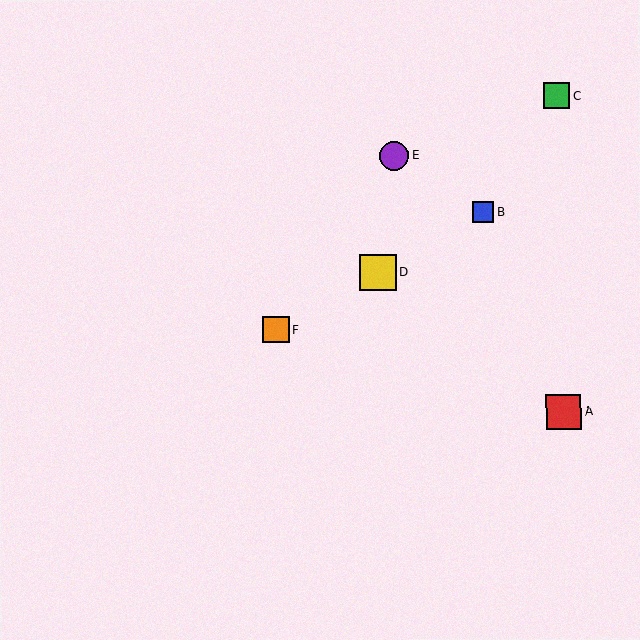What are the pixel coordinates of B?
Object B is at (483, 212).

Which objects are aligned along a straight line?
Objects B, D, F are aligned along a straight line.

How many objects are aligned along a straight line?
3 objects (B, D, F) are aligned along a straight line.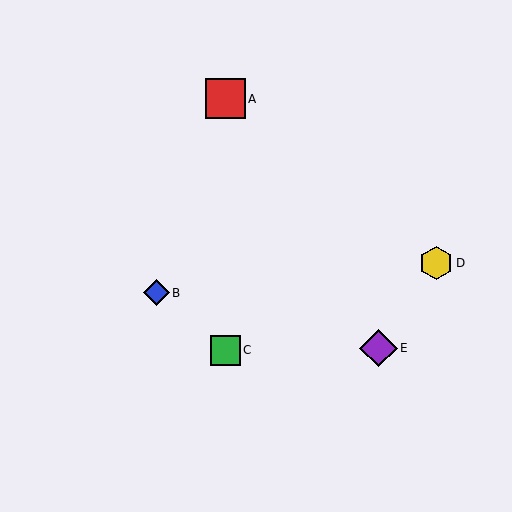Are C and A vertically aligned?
Yes, both are at x≈225.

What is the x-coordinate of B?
Object B is at x≈156.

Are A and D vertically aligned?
No, A is at x≈225 and D is at x≈436.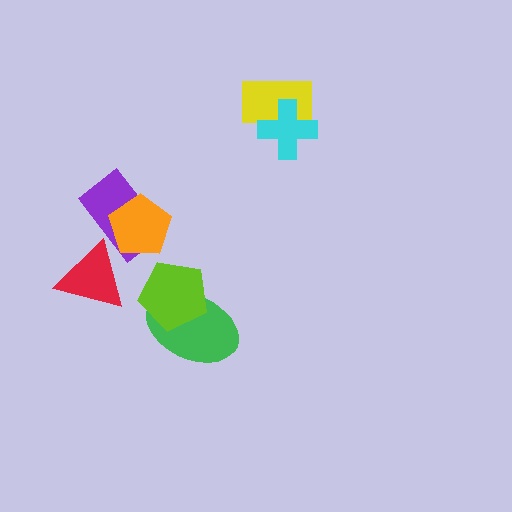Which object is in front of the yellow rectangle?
The cyan cross is in front of the yellow rectangle.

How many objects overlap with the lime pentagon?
1 object overlaps with the lime pentagon.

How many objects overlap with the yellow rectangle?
1 object overlaps with the yellow rectangle.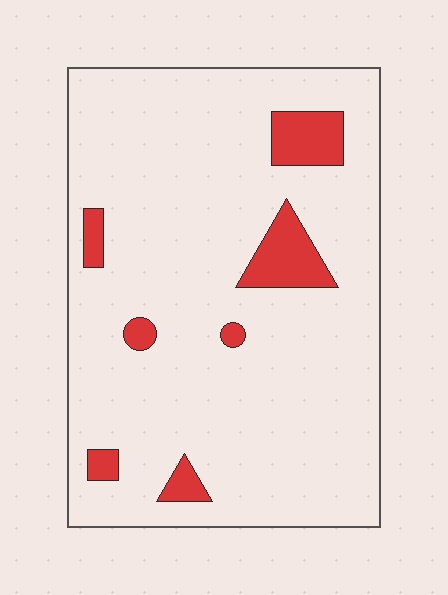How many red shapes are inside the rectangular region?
7.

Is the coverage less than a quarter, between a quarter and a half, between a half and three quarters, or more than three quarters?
Less than a quarter.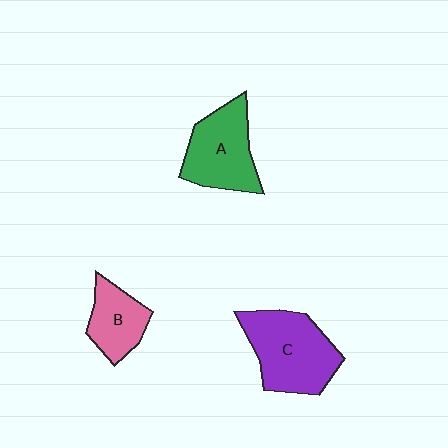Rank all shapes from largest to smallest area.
From largest to smallest: C (purple), A (green), B (pink).